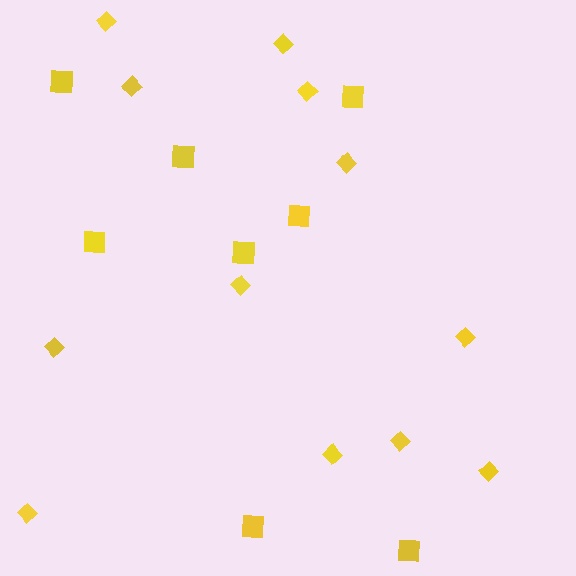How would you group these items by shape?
There are 2 groups: one group of diamonds (12) and one group of squares (8).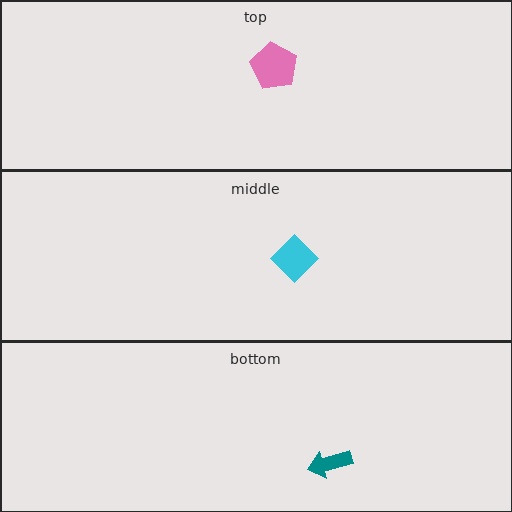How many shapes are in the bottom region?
1.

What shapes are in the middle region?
The cyan diamond.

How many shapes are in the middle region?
1.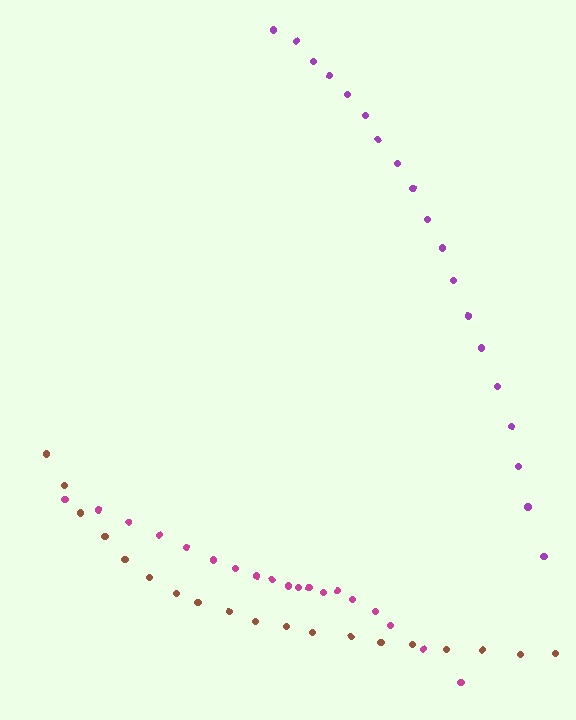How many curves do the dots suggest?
There are 3 distinct paths.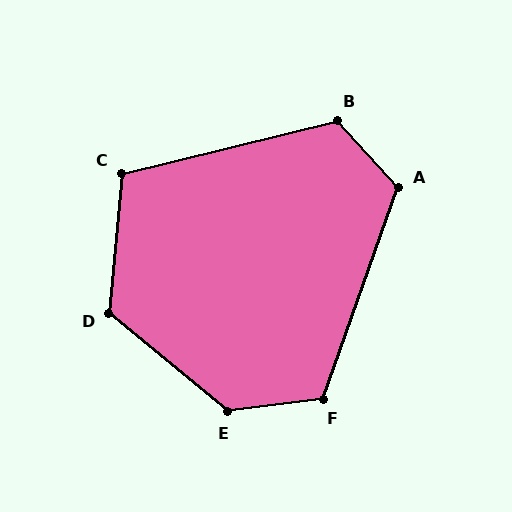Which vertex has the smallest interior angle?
C, at approximately 109 degrees.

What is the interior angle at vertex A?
Approximately 118 degrees (obtuse).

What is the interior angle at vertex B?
Approximately 119 degrees (obtuse).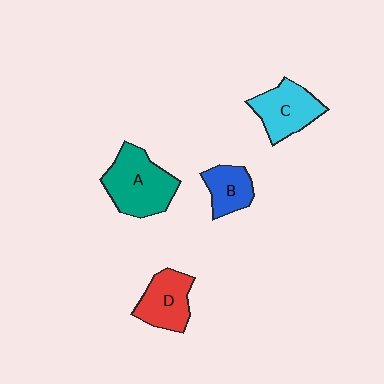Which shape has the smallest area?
Shape B (blue).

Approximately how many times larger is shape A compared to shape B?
Approximately 1.9 times.